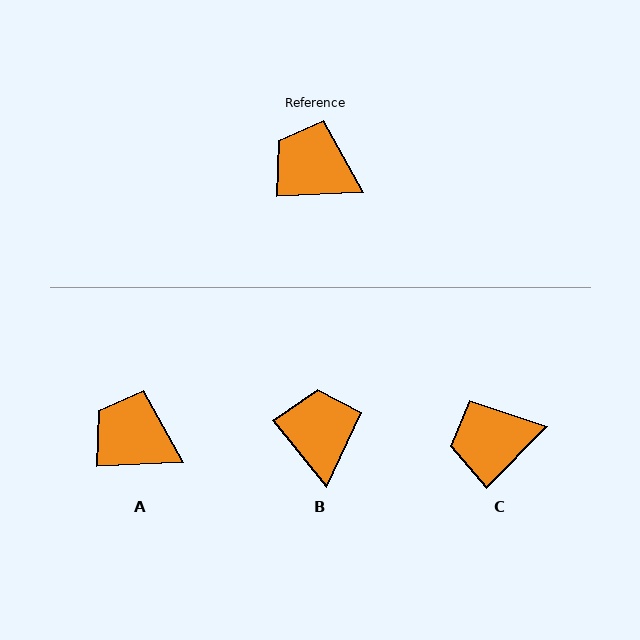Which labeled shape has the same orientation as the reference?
A.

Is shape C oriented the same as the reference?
No, it is off by about 43 degrees.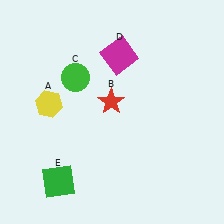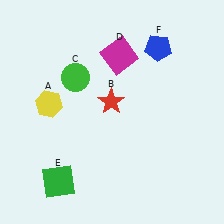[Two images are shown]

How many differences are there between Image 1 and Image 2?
There is 1 difference between the two images.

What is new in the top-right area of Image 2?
A blue pentagon (F) was added in the top-right area of Image 2.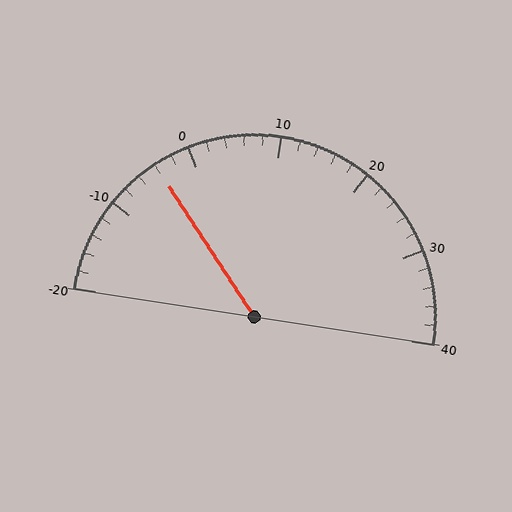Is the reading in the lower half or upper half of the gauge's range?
The reading is in the lower half of the range (-20 to 40).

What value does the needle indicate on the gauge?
The needle indicates approximately -4.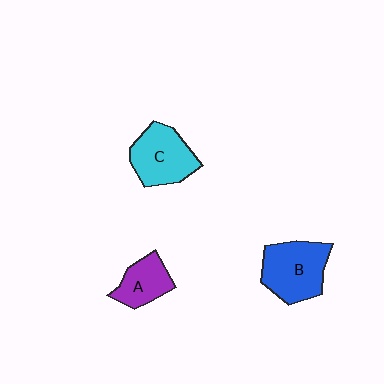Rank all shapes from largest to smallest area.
From largest to smallest: B (blue), C (cyan), A (purple).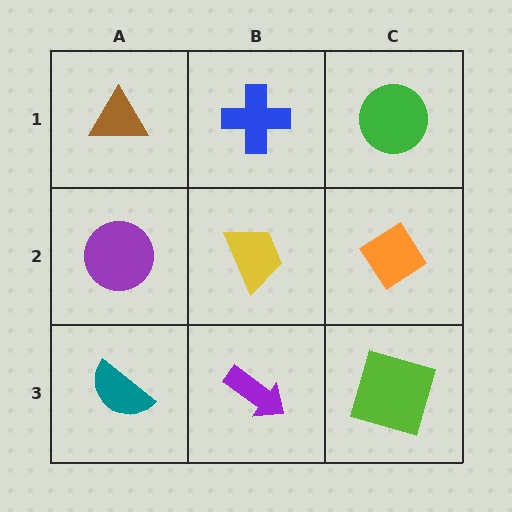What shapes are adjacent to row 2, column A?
A brown triangle (row 1, column A), a teal semicircle (row 3, column A), a yellow trapezoid (row 2, column B).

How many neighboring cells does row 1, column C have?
2.